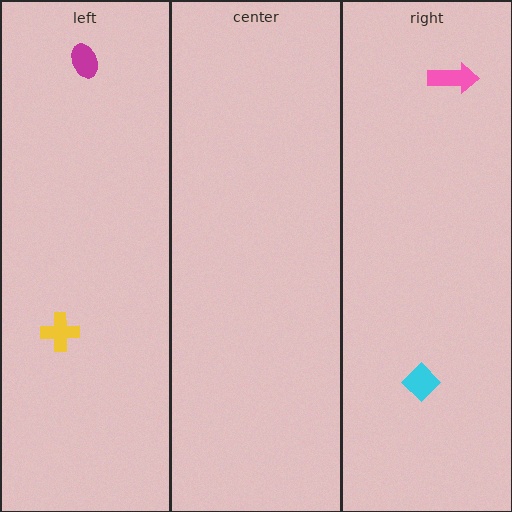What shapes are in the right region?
The pink arrow, the cyan diamond.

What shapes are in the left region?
The magenta ellipse, the yellow cross.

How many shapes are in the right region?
2.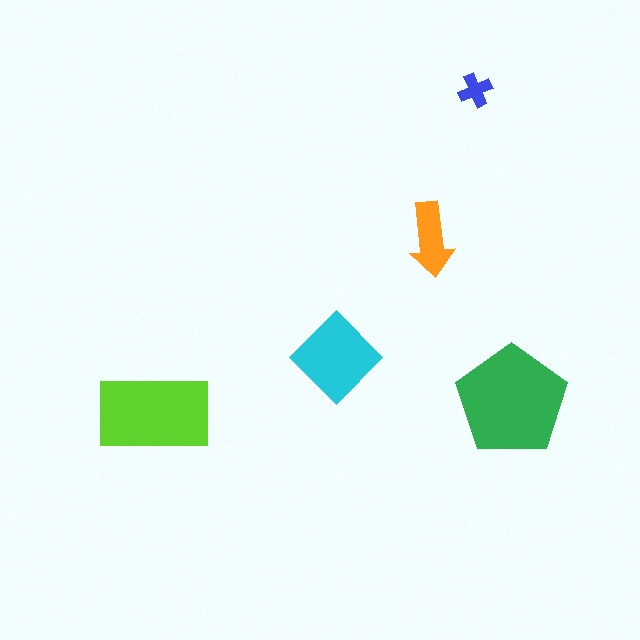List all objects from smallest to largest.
The blue cross, the orange arrow, the cyan diamond, the lime rectangle, the green pentagon.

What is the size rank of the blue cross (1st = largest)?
5th.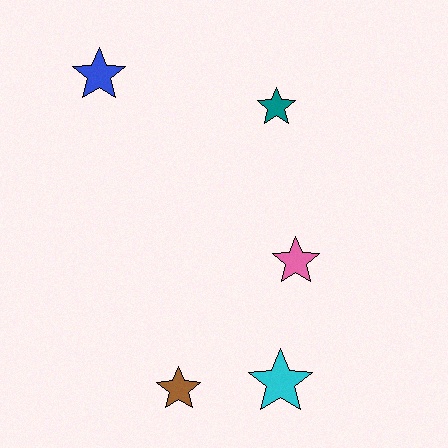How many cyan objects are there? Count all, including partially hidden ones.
There is 1 cyan object.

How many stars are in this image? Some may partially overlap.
There are 5 stars.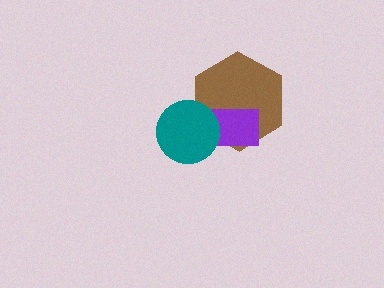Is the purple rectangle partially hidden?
Yes, it is partially covered by another shape.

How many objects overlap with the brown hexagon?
2 objects overlap with the brown hexagon.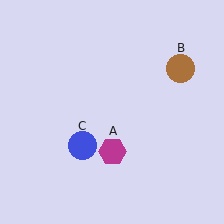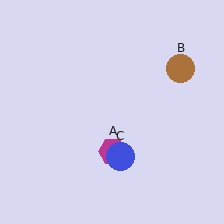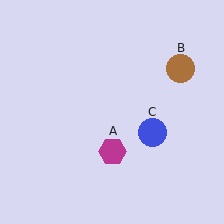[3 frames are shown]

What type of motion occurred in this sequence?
The blue circle (object C) rotated counterclockwise around the center of the scene.